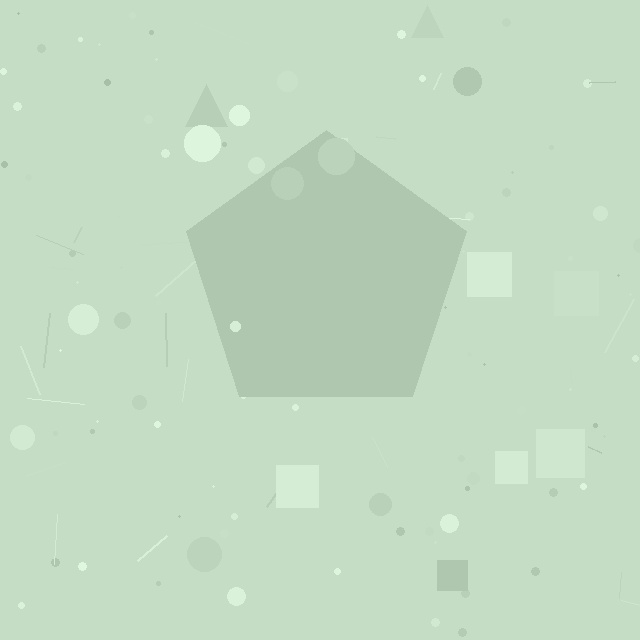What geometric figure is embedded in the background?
A pentagon is embedded in the background.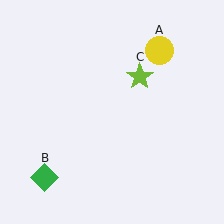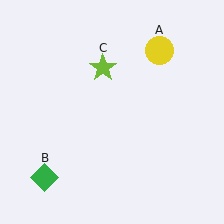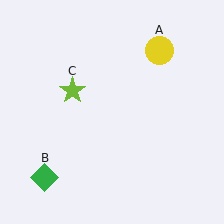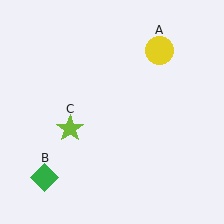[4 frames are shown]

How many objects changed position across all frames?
1 object changed position: lime star (object C).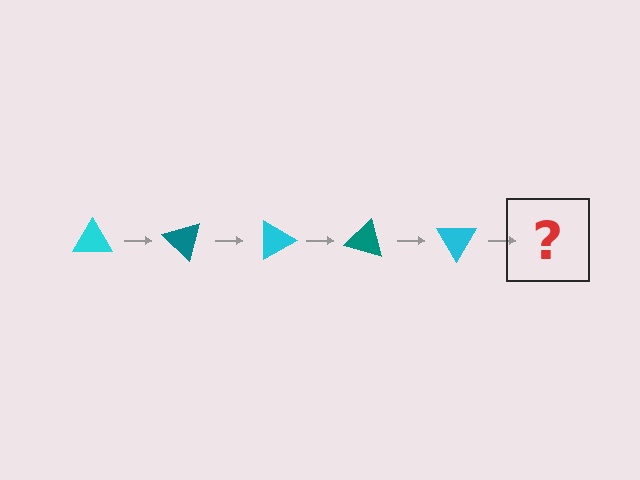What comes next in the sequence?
The next element should be a teal triangle, rotated 225 degrees from the start.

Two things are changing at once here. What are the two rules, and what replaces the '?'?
The two rules are that it rotates 45 degrees each step and the color cycles through cyan and teal. The '?' should be a teal triangle, rotated 225 degrees from the start.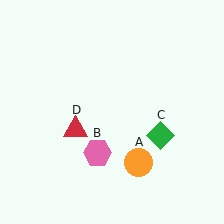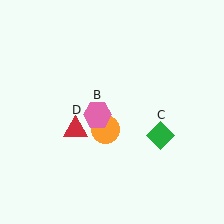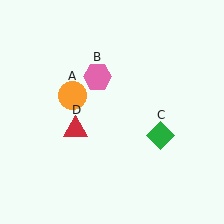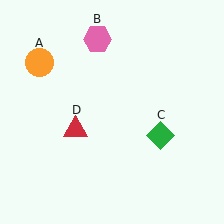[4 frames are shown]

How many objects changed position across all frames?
2 objects changed position: orange circle (object A), pink hexagon (object B).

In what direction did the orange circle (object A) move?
The orange circle (object A) moved up and to the left.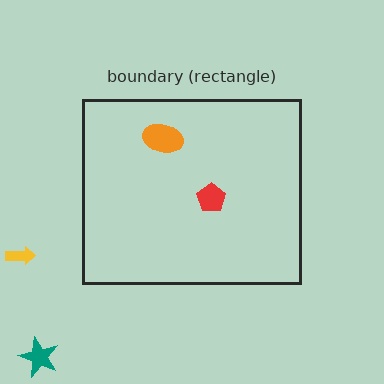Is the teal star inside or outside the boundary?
Outside.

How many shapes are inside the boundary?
2 inside, 2 outside.